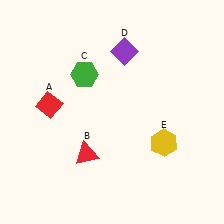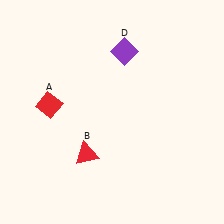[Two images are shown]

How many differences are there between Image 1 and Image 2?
There are 2 differences between the two images.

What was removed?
The yellow hexagon (E), the green hexagon (C) were removed in Image 2.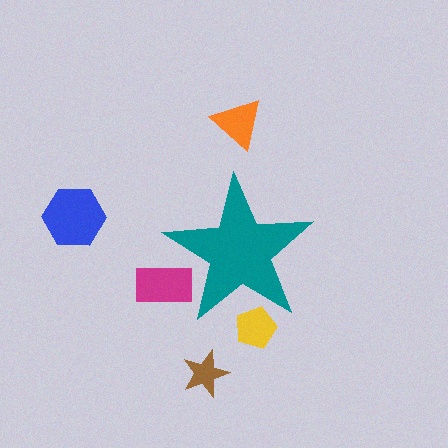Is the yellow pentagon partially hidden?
Yes, the yellow pentagon is partially hidden behind the teal star.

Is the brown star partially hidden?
No, the brown star is fully visible.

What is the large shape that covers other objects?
A teal star.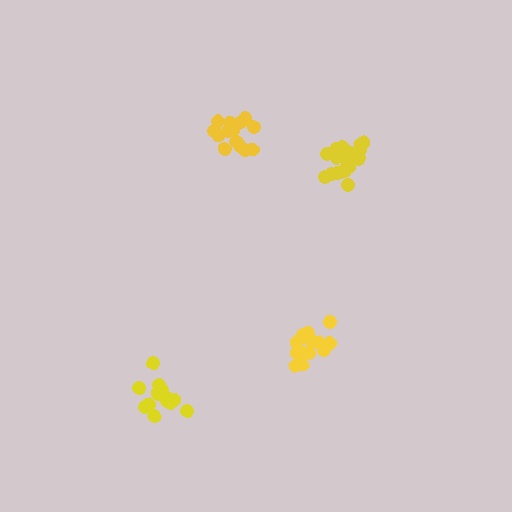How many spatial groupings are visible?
There are 4 spatial groupings.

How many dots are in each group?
Group 1: 15 dots, Group 2: 20 dots, Group 3: 14 dots, Group 4: 15 dots (64 total).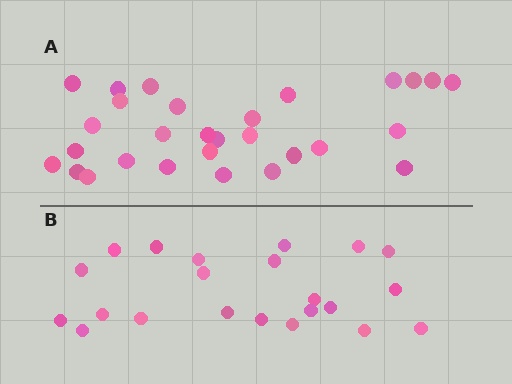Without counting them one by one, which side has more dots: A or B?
Region A (the top region) has more dots.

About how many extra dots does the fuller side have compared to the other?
Region A has roughly 8 or so more dots than region B.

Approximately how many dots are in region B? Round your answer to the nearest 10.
About 20 dots. (The exact count is 22, which rounds to 20.)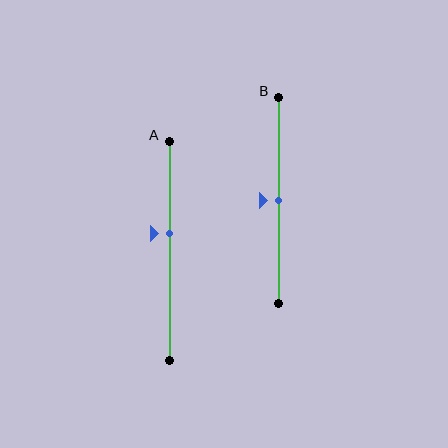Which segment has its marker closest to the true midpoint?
Segment B has its marker closest to the true midpoint.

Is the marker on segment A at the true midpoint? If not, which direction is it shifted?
No, the marker on segment A is shifted upward by about 8% of the segment length.